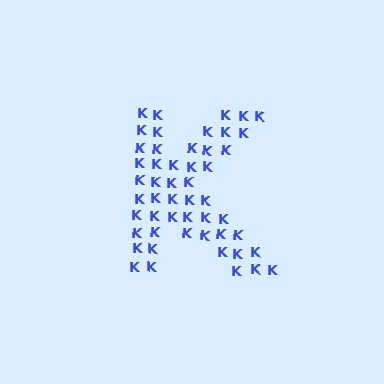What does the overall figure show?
The overall figure shows the letter K.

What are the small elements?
The small elements are letter K's.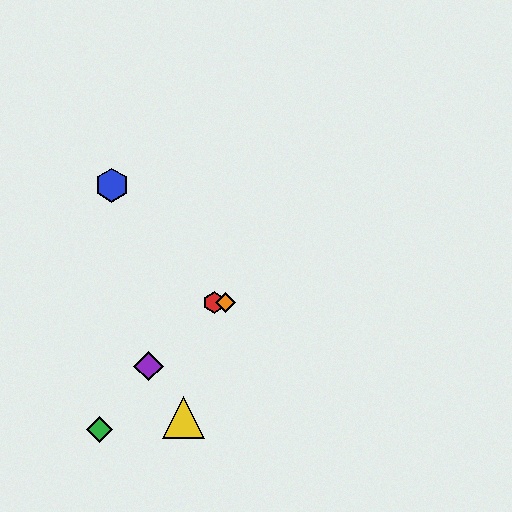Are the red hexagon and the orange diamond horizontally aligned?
Yes, both are at y≈302.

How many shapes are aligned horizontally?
2 shapes (the red hexagon, the orange diamond) are aligned horizontally.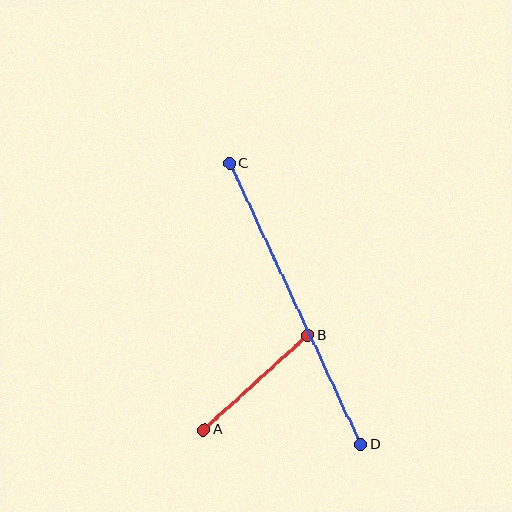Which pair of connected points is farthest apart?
Points C and D are farthest apart.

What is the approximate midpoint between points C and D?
The midpoint is at approximately (295, 304) pixels.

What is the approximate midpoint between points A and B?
The midpoint is at approximately (256, 383) pixels.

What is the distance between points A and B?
The distance is approximately 140 pixels.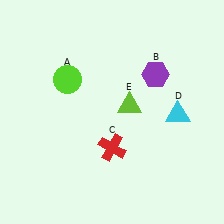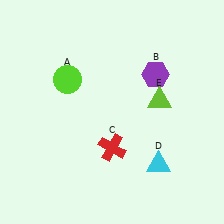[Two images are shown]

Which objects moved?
The objects that moved are: the cyan triangle (D), the lime triangle (E).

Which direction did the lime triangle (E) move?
The lime triangle (E) moved right.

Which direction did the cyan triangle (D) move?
The cyan triangle (D) moved down.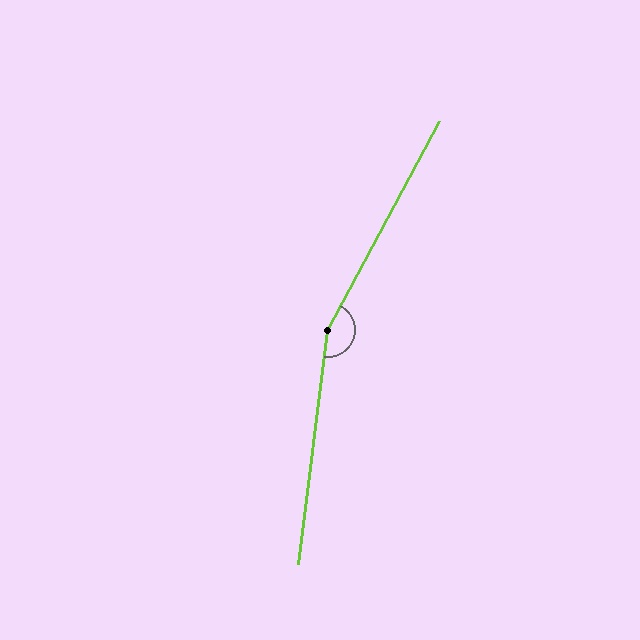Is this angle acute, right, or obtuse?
It is obtuse.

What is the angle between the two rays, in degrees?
Approximately 159 degrees.